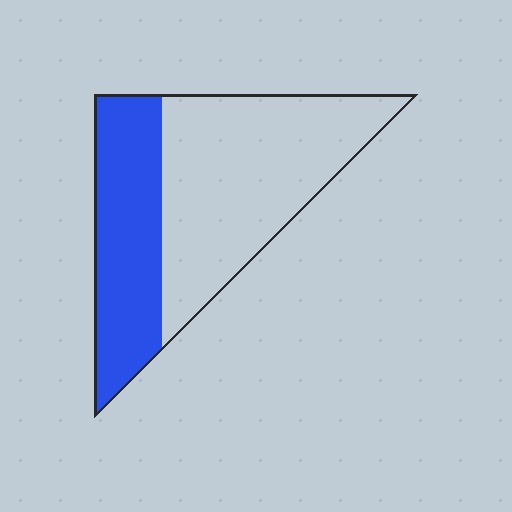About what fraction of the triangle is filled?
About three eighths (3/8).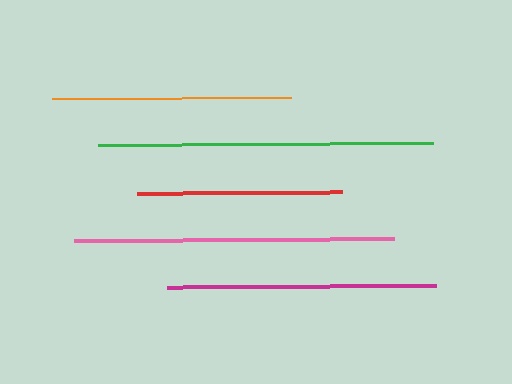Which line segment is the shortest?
The red line is the shortest at approximately 205 pixels.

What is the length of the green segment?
The green segment is approximately 335 pixels long.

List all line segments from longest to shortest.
From longest to shortest: green, pink, magenta, orange, red.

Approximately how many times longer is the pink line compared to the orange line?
The pink line is approximately 1.3 times the length of the orange line.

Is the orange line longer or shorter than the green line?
The green line is longer than the orange line.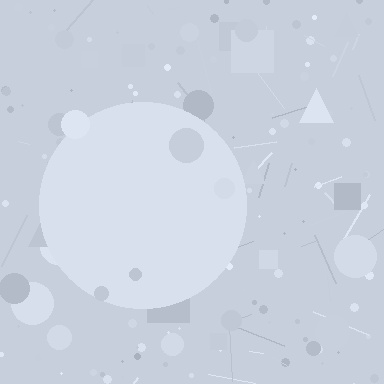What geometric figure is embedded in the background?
A circle is embedded in the background.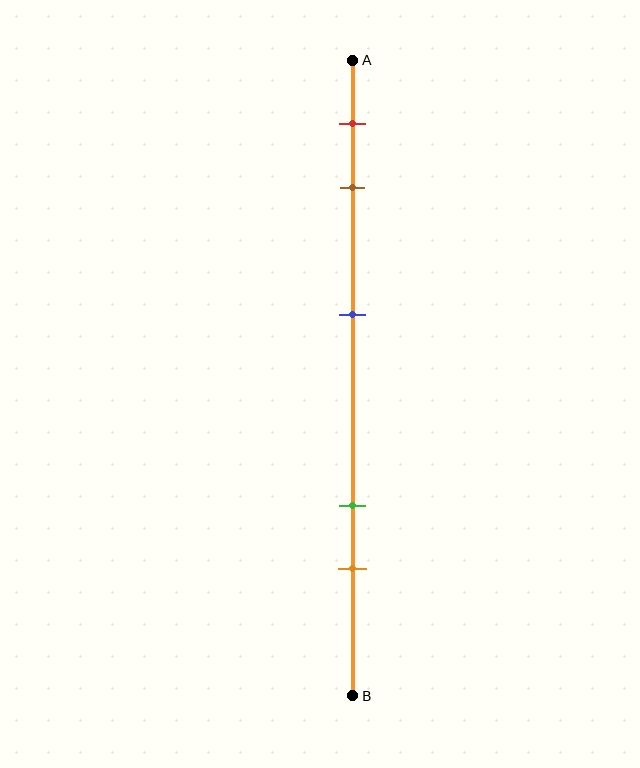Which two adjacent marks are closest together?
The red and brown marks are the closest adjacent pair.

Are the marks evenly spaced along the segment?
No, the marks are not evenly spaced.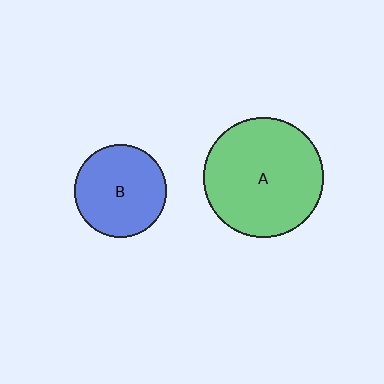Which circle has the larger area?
Circle A (green).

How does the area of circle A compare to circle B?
Approximately 1.7 times.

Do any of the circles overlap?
No, none of the circles overlap.